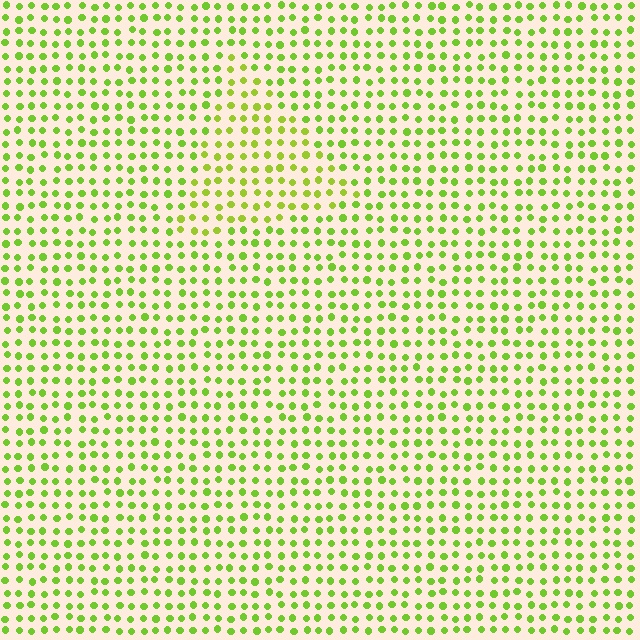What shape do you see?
I see a triangle.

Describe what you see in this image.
The image is filled with small lime elements in a uniform arrangement. A triangle-shaped region is visible where the elements are tinted to a slightly different hue, forming a subtle color boundary.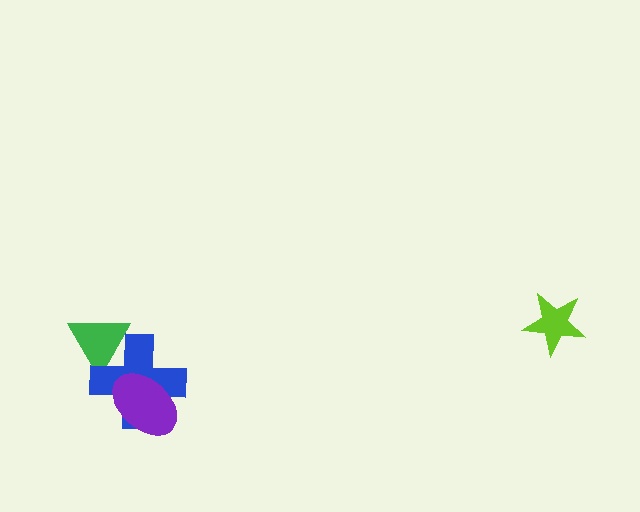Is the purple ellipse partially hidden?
No, no other shape covers it.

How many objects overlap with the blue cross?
2 objects overlap with the blue cross.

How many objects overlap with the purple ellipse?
1 object overlaps with the purple ellipse.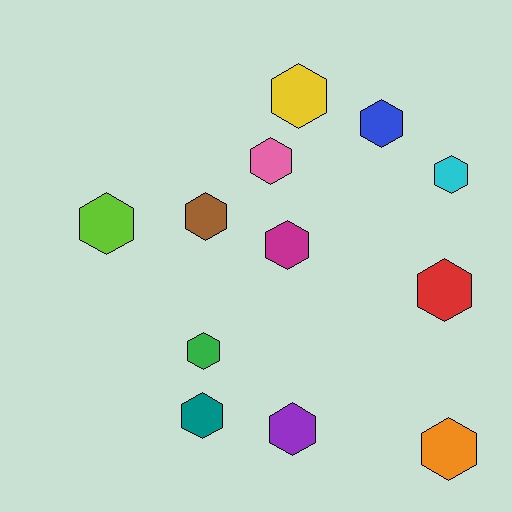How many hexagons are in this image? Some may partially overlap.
There are 12 hexagons.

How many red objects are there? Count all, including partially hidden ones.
There is 1 red object.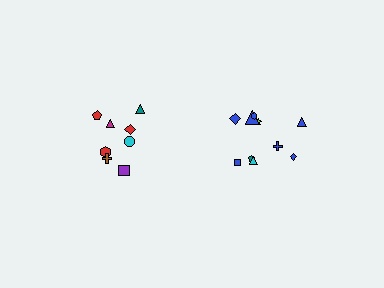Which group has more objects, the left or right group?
The right group.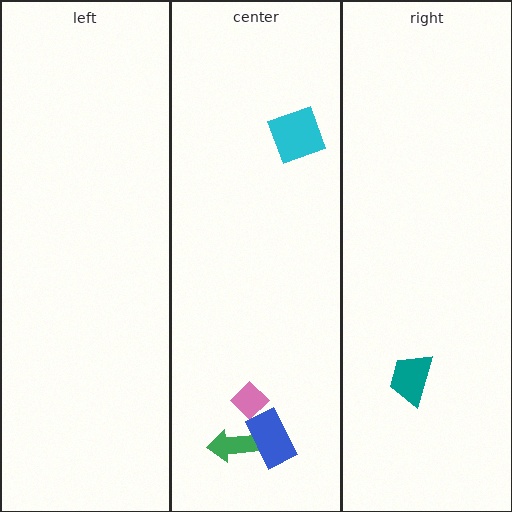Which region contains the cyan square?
The center region.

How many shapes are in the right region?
1.